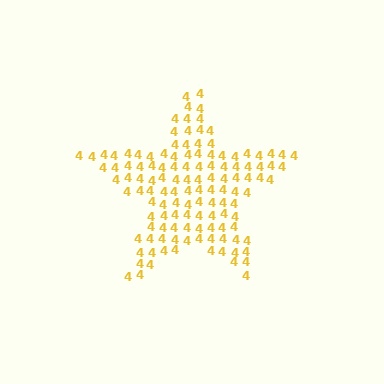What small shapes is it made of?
It is made of small digit 4's.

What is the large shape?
The large shape is a star.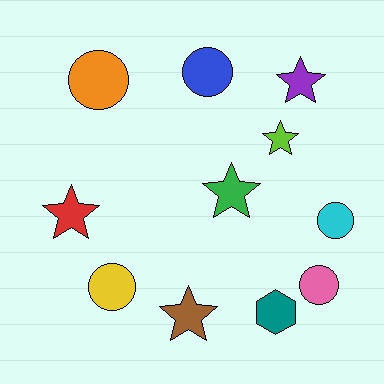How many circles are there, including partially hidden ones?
There are 5 circles.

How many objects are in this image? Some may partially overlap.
There are 11 objects.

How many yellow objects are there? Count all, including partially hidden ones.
There is 1 yellow object.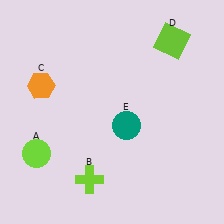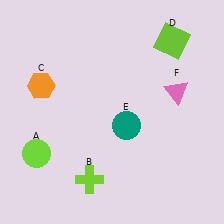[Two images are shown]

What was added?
A pink triangle (F) was added in Image 2.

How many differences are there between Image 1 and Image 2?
There is 1 difference between the two images.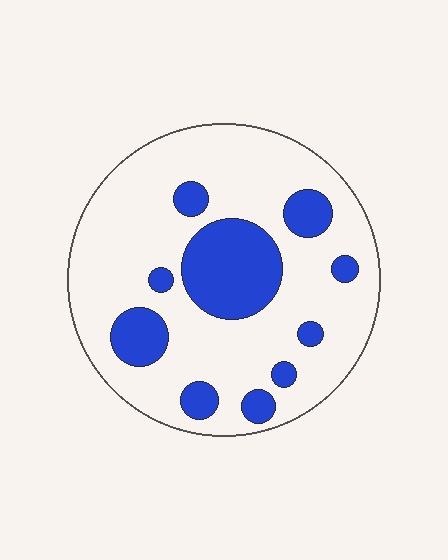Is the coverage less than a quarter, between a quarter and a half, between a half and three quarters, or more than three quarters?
Less than a quarter.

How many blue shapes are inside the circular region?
10.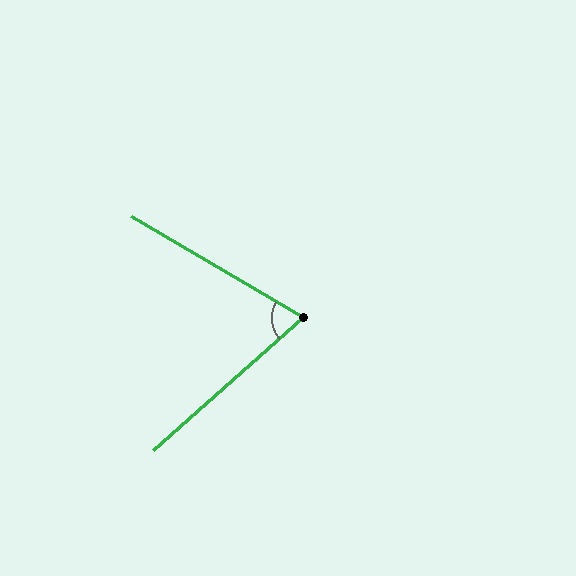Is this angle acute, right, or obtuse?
It is acute.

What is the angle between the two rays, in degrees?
Approximately 72 degrees.